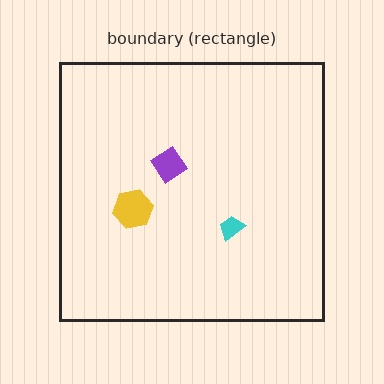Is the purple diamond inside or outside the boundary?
Inside.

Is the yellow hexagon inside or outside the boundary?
Inside.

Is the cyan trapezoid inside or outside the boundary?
Inside.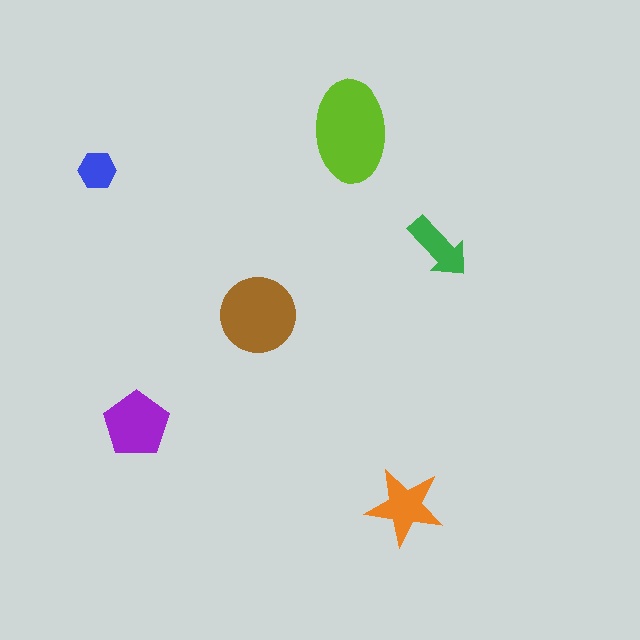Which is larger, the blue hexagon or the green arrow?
The green arrow.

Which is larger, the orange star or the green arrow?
The orange star.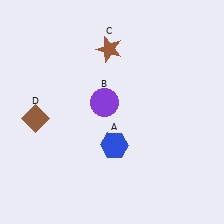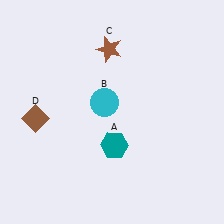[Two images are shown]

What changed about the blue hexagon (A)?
In Image 1, A is blue. In Image 2, it changed to teal.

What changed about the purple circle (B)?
In Image 1, B is purple. In Image 2, it changed to cyan.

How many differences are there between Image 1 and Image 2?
There are 2 differences between the two images.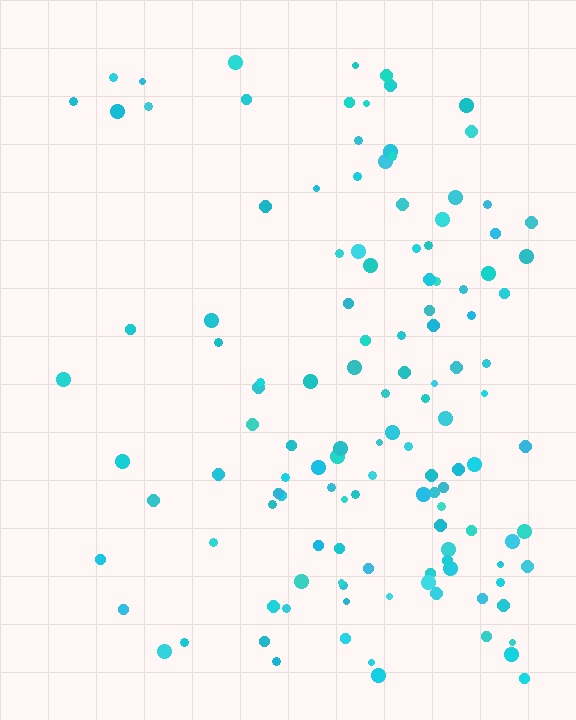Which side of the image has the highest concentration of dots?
The right.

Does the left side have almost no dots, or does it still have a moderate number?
Still a moderate number, just noticeably fewer than the right.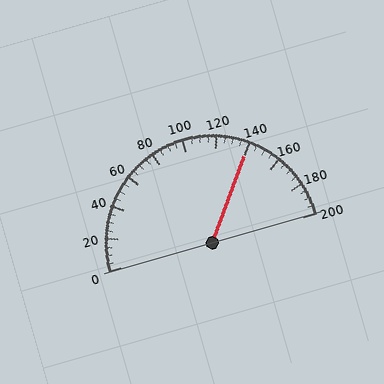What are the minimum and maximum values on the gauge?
The gauge ranges from 0 to 200.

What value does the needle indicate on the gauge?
The needle indicates approximately 140.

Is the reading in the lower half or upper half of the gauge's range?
The reading is in the upper half of the range (0 to 200).